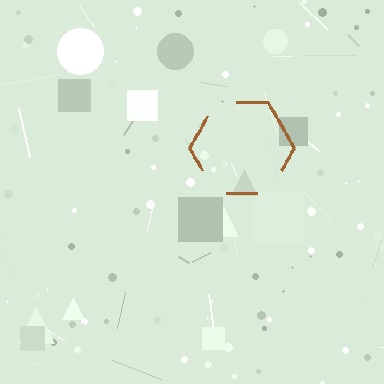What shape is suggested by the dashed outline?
The dashed outline suggests a hexagon.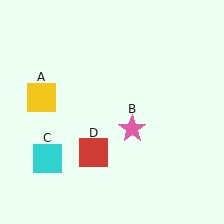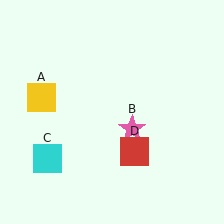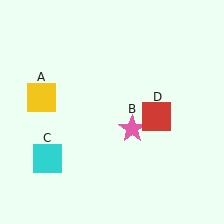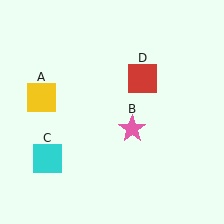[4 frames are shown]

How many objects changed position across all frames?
1 object changed position: red square (object D).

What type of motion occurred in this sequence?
The red square (object D) rotated counterclockwise around the center of the scene.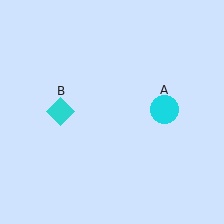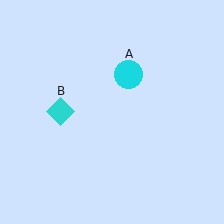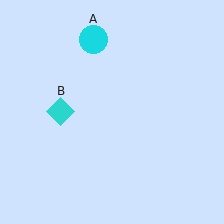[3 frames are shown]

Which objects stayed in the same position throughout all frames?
Cyan diamond (object B) remained stationary.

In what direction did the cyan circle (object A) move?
The cyan circle (object A) moved up and to the left.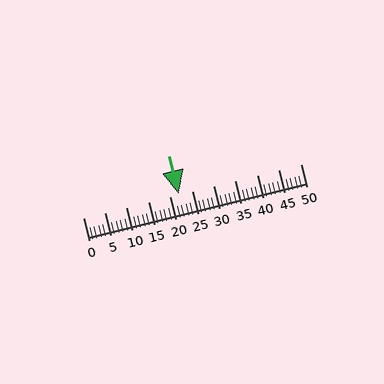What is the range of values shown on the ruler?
The ruler shows values from 0 to 50.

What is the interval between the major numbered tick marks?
The major tick marks are spaced 5 units apart.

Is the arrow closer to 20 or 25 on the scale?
The arrow is closer to 20.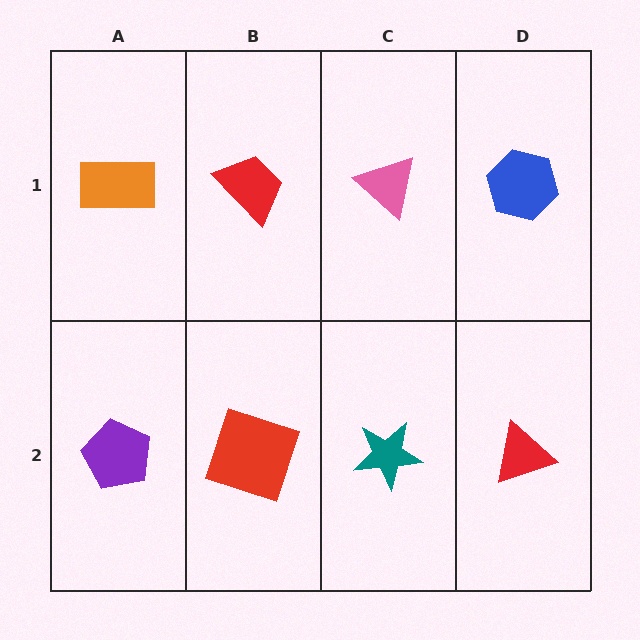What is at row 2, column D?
A red triangle.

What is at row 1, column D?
A blue hexagon.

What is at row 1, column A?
An orange rectangle.